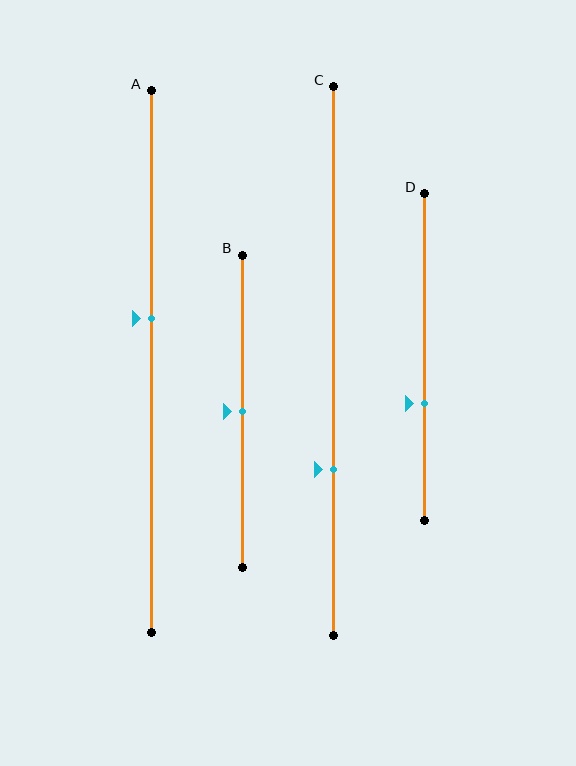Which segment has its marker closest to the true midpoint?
Segment B has its marker closest to the true midpoint.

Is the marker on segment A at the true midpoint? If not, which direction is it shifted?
No, the marker on segment A is shifted upward by about 8% of the segment length.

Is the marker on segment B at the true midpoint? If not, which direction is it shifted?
Yes, the marker on segment B is at the true midpoint.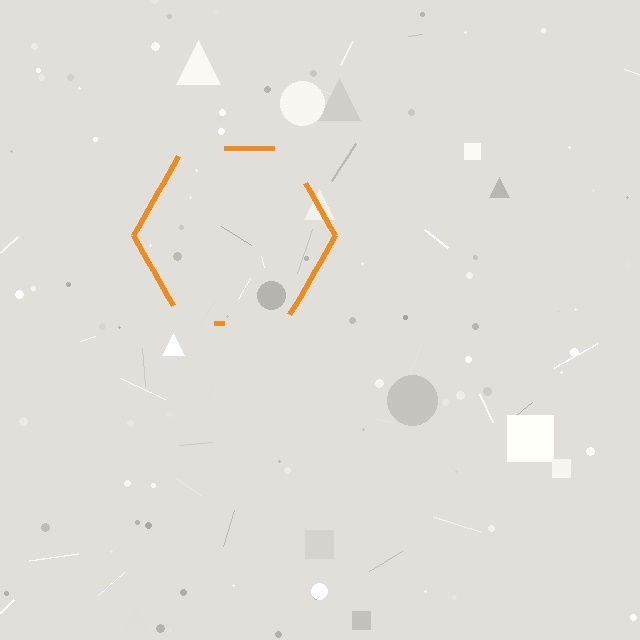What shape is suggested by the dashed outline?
The dashed outline suggests a hexagon.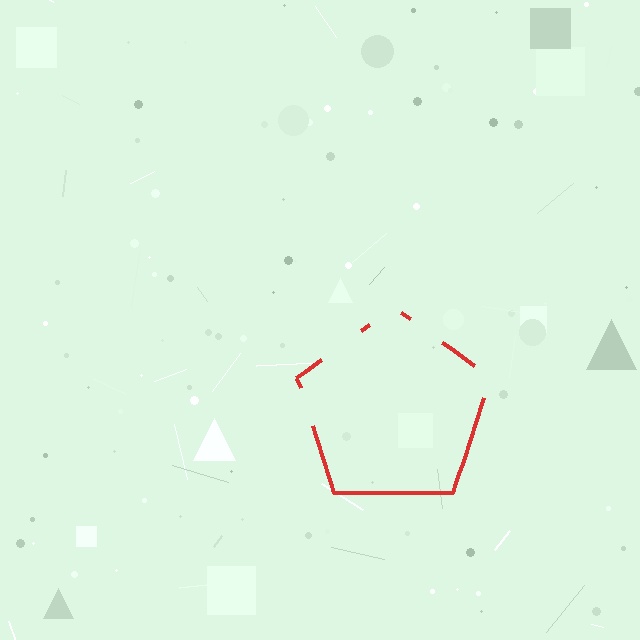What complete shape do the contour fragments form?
The contour fragments form a pentagon.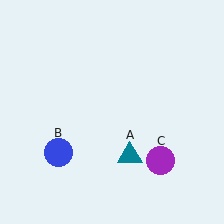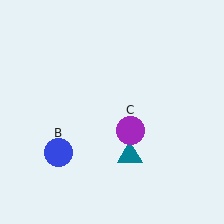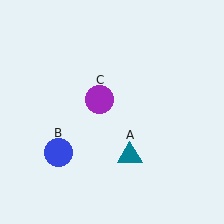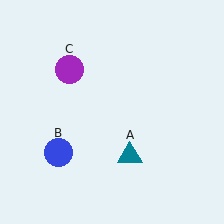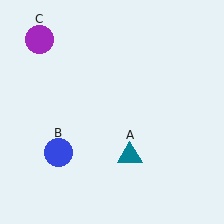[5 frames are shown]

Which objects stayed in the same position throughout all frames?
Teal triangle (object A) and blue circle (object B) remained stationary.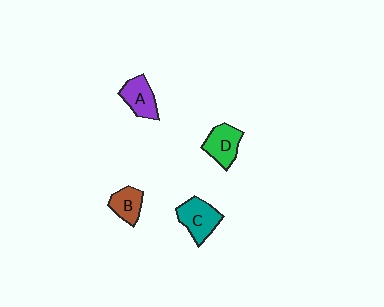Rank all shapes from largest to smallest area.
From largest to smallest: C (teal), D (green), A (purple), B (brown).